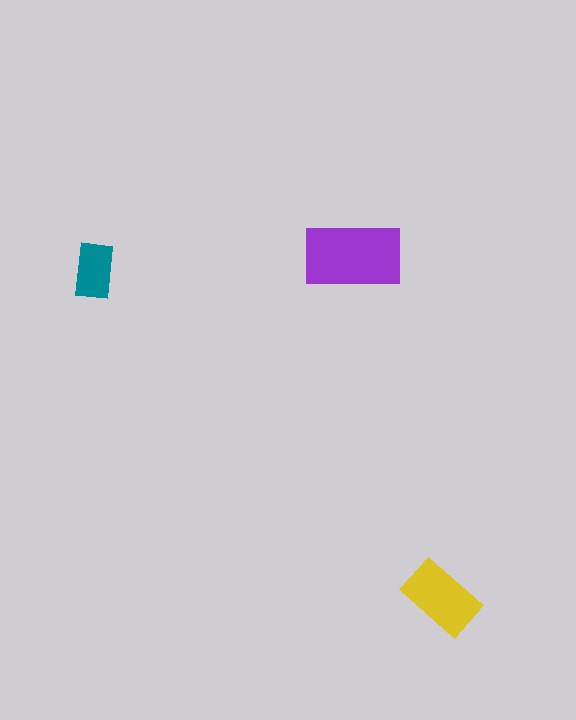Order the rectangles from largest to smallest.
the purple one, the yellow one, the teal one.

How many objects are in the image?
There are 3 objects in the image.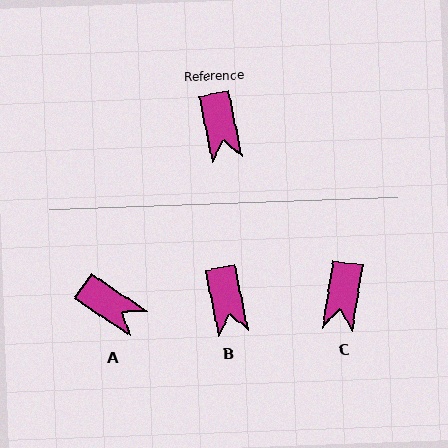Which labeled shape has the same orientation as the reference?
B.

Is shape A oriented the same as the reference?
No, it is off by about 45 degrees.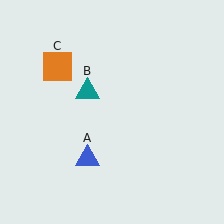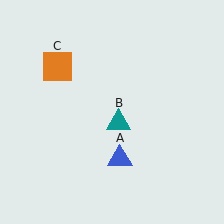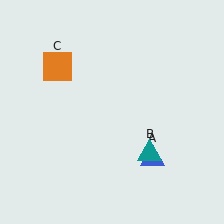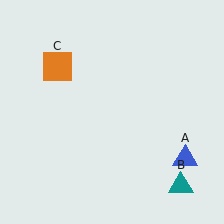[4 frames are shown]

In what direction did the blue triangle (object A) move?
The blue triangle (object A) moved right.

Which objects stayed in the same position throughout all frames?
Orange square (object C) remained stationary.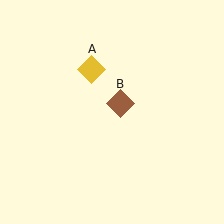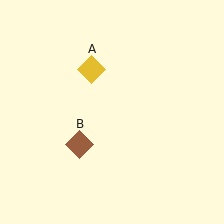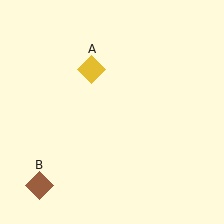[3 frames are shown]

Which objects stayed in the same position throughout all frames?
Yellow diamond (object A) remained stationary.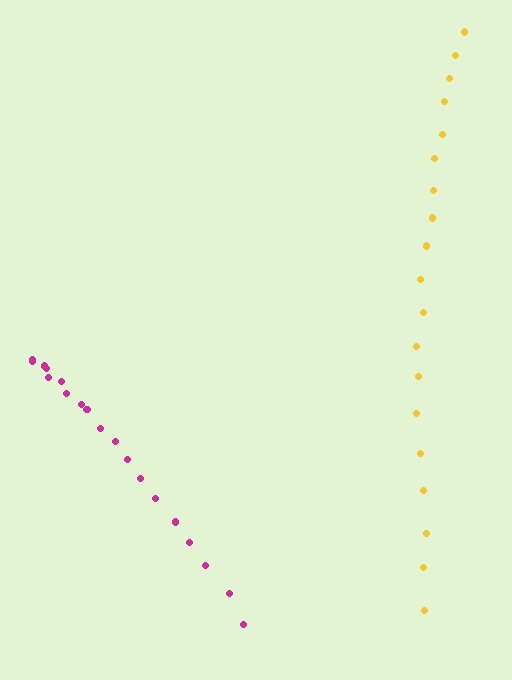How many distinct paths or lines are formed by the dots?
There are 2 distinct paths.